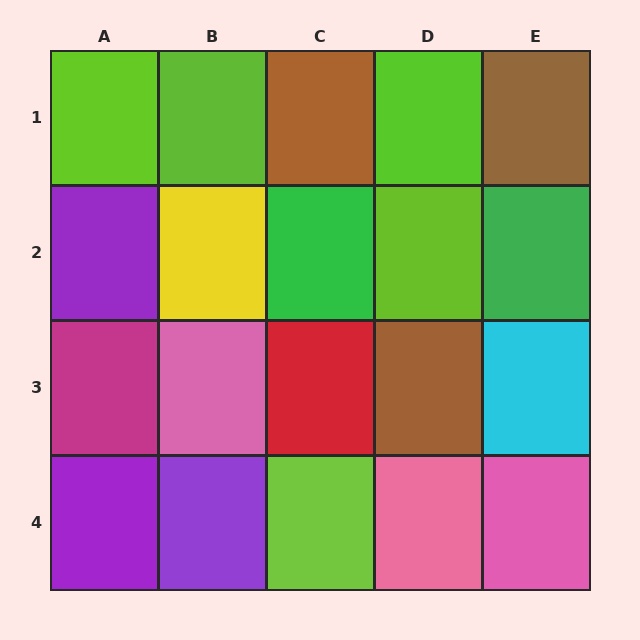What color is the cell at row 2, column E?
Green.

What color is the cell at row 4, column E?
Pink.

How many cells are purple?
3 cells are purple.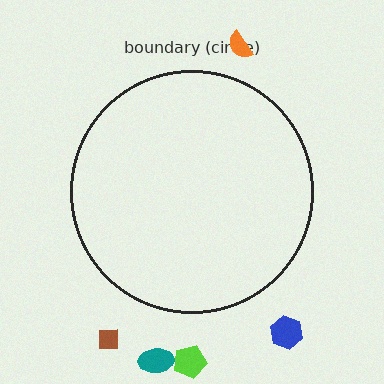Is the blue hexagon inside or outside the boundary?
Outside.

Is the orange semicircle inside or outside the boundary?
Outside.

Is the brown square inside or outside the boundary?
Outside.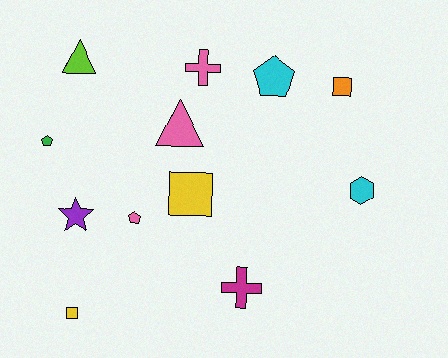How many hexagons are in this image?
There is 1 hexagon.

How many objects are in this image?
There are 12 objects.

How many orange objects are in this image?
There is 1 orange object.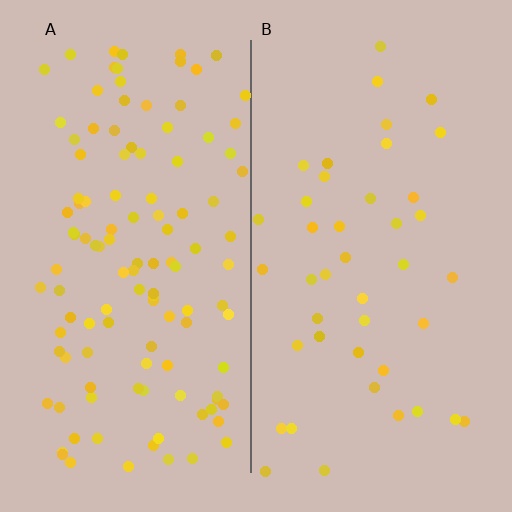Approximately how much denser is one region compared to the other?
Approximately 2.8× — region A over region B.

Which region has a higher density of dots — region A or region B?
A (the left).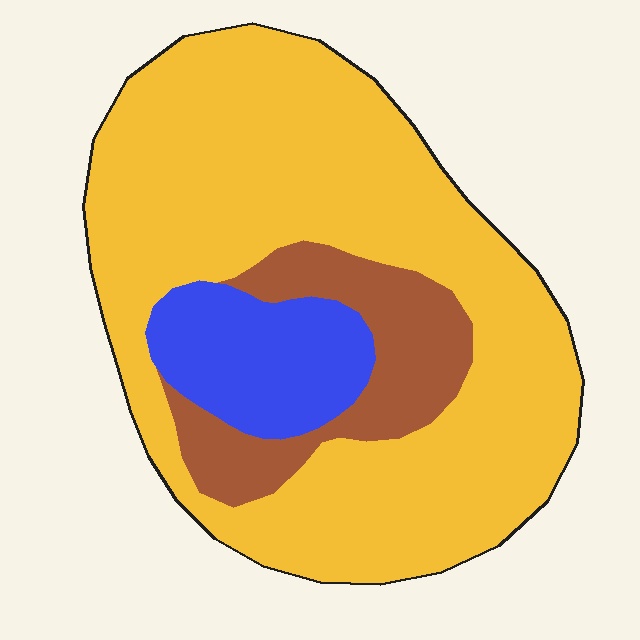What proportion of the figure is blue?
Blue takes up less than a sixth of the figure.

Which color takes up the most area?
Yellow, at roughly 70%.